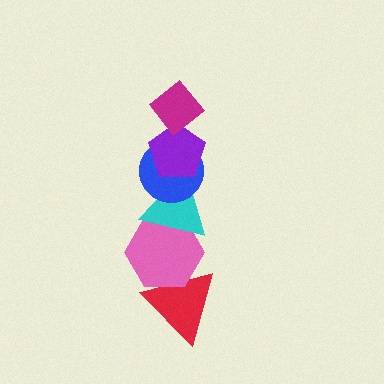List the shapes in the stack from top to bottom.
From top to bottom: the magenta diamond, the purple pentagon, the blue circle, the cyan triangle, the pink hexagon, the red triangle.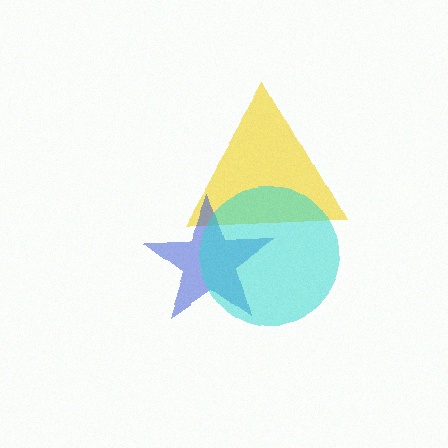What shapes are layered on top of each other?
The layered shapes are: a yellow triangle, a blue star, a cyan circle.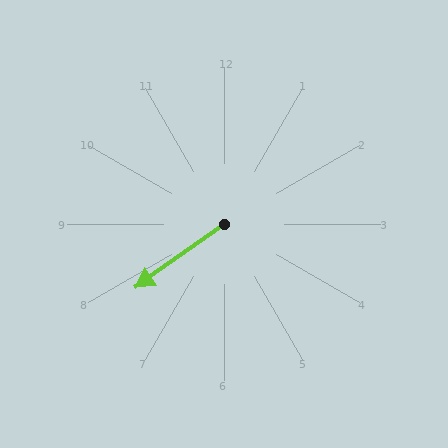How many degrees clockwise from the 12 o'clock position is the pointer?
Approximately 235 degrees.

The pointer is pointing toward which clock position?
Roughly 8 o'clock.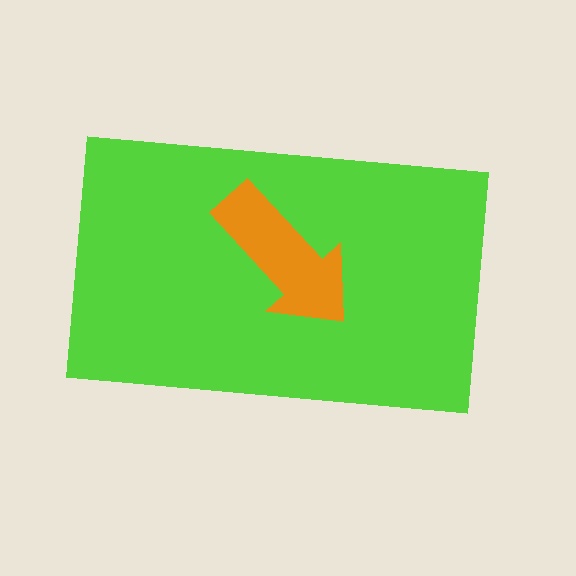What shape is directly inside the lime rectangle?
The orange arrow.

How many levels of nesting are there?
2.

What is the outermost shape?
The lime rectangle.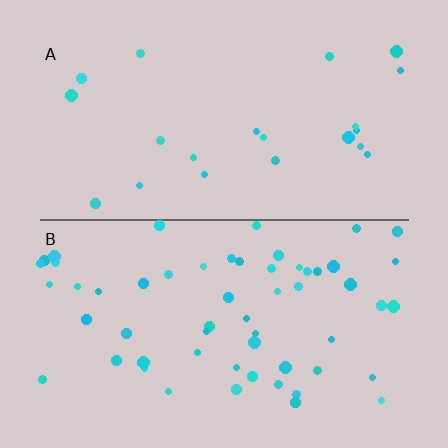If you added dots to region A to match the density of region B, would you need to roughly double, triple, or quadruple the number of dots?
Approximately triple.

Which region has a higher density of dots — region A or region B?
B (the bottom).